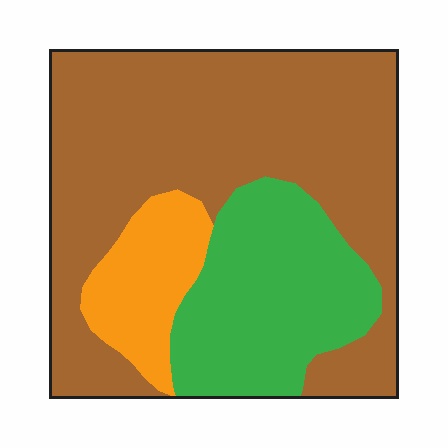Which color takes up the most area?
Brown, at roughly 60%.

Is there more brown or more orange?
Brown.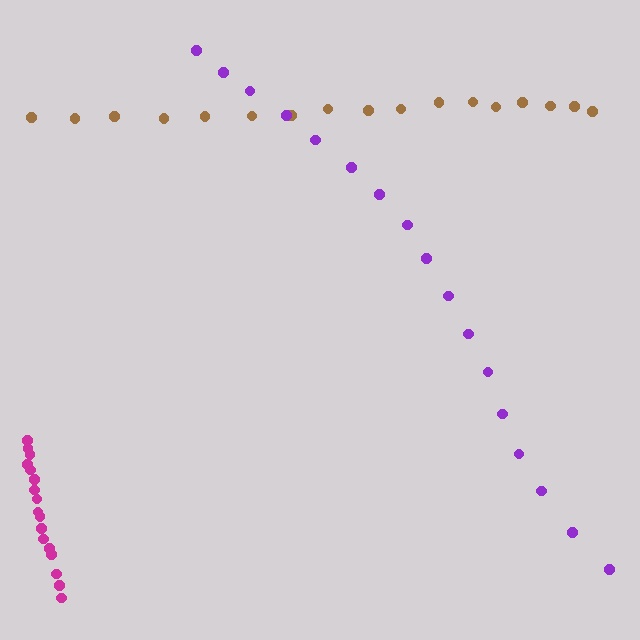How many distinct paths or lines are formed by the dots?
There are 3 distinct paths.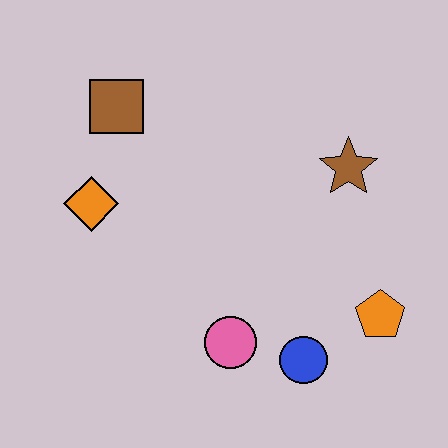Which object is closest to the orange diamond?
The brown square is closest to the orange diamond.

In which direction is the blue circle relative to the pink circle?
The blue circle is to the right of the pink circle.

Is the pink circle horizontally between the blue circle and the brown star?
No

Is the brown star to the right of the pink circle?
Yes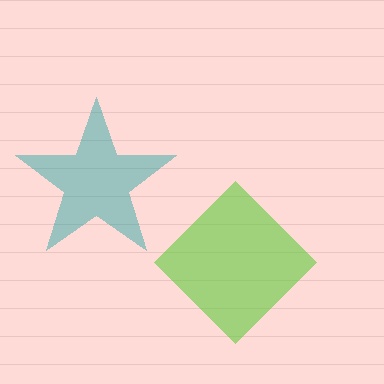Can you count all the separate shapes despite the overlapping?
Yes, there are 2 separate shapes.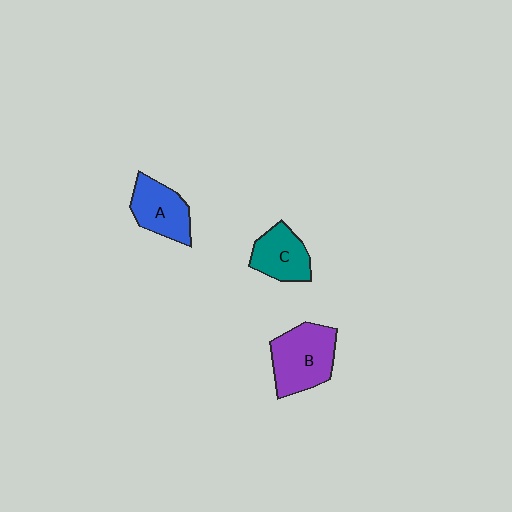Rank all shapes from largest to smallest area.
From largest to smallest: B (purple), A (blue), C (teal).